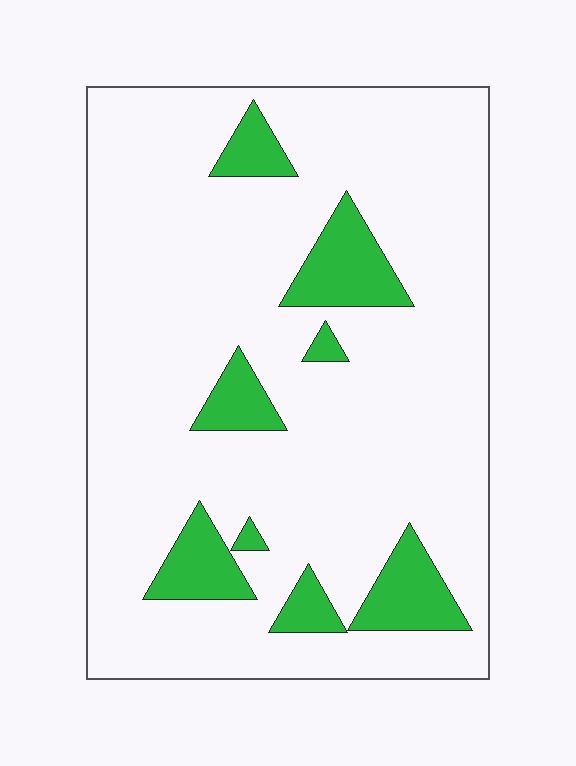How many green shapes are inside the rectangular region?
8.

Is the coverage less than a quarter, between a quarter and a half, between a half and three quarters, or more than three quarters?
Less than a quarter.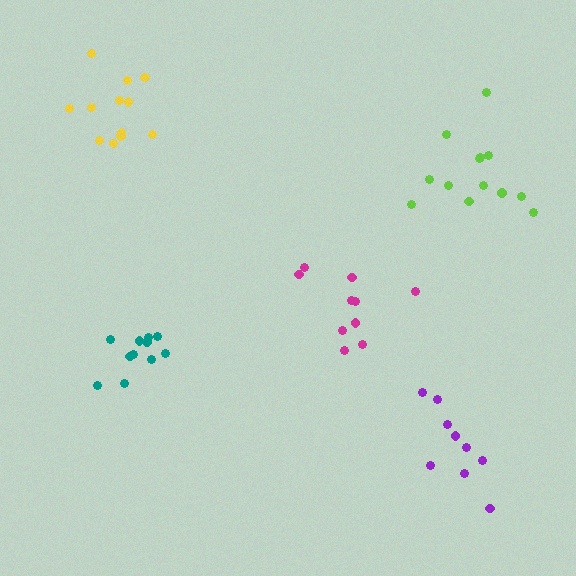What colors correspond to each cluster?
The clusters are colored: teal, magenta, yellow, lime, purple.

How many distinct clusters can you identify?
There are 5 distinct clusters.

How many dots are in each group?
Group 1: 11 dots, Group 2: 10 dots, Group 3: 12 dots, Group 4: 13 dots, Group 5: 9 dots (55 total).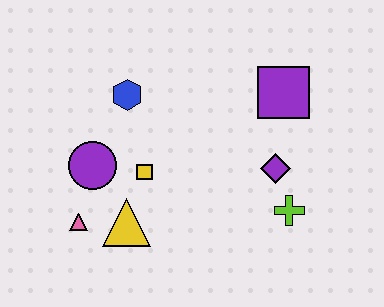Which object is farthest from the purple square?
The pink triangle is farthest from the purple square.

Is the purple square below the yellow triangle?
No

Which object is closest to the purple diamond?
The lime cross is closest to the purple diamond.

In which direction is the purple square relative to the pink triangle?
The purple square is to the right of the pink triangle.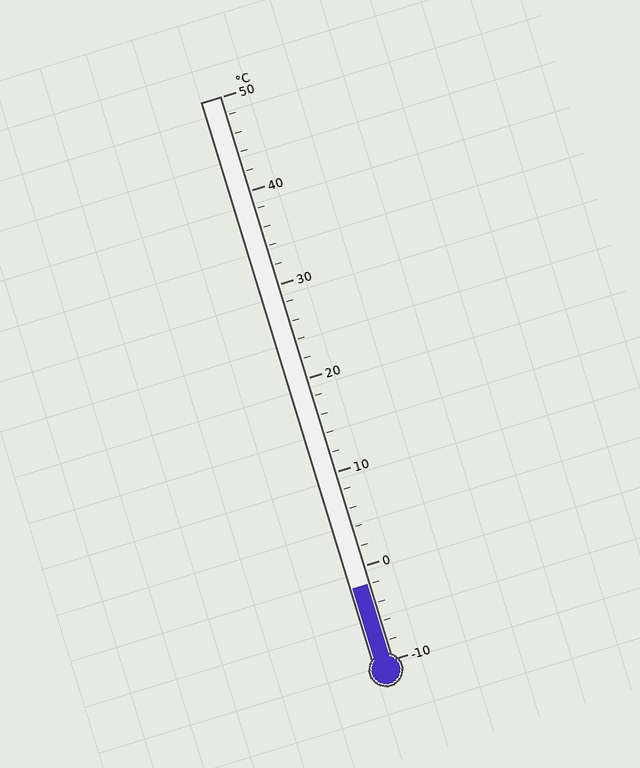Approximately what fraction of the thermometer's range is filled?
The thermometer is filled to approximately 15% of its range.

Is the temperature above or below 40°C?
The temperature is below 40°C.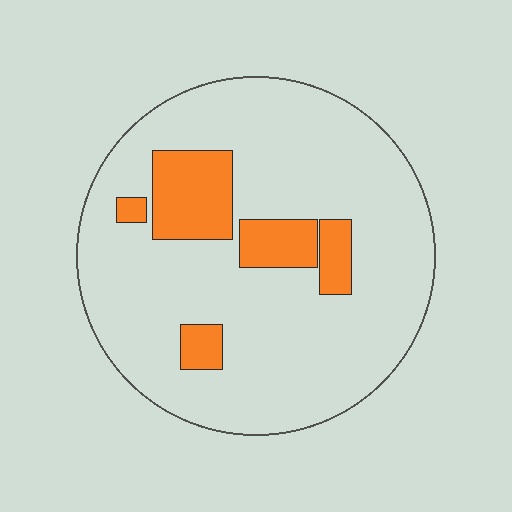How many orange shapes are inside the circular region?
5.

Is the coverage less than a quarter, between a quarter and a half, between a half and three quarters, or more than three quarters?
Less than a quarter.